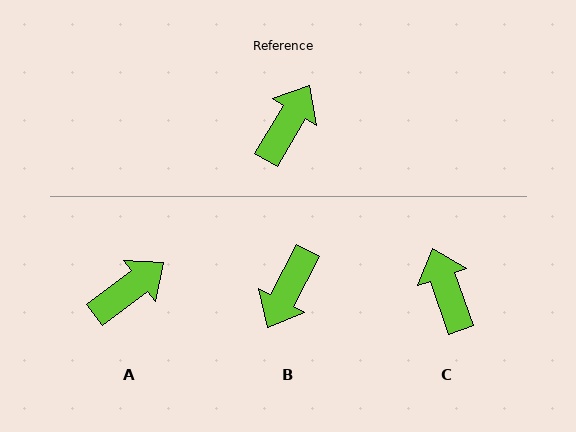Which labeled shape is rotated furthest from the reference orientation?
B, about 178 degrees away.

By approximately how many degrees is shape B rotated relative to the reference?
Approximately 178 degrees clockwise.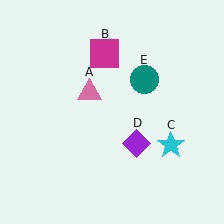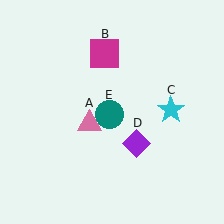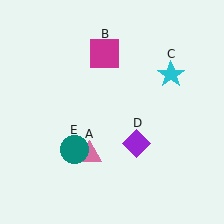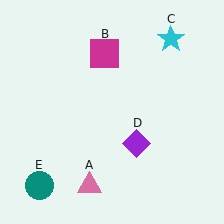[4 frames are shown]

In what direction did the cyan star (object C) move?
The cyan star (object C) moved up.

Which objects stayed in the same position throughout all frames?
Magenta square (object B) and purple diamond (object D) remained stationary.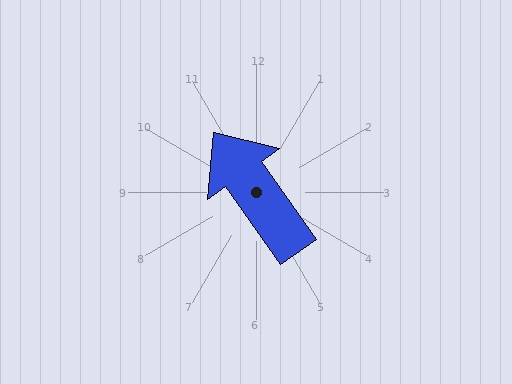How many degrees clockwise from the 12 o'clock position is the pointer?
Approximately 325 degrees.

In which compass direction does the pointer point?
Northwest.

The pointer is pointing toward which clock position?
Roughly 11 o'clock.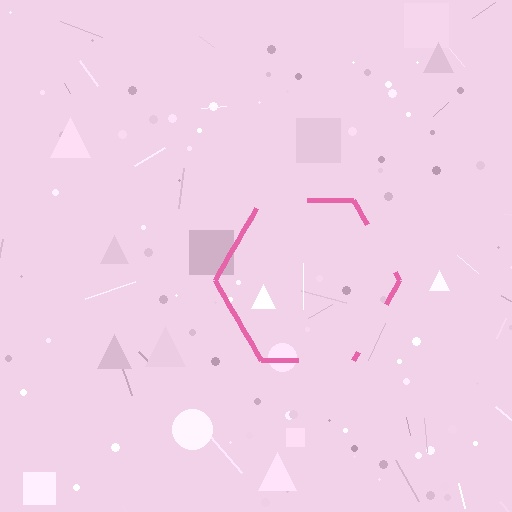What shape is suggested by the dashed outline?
The dashed outline suggests a hexagon.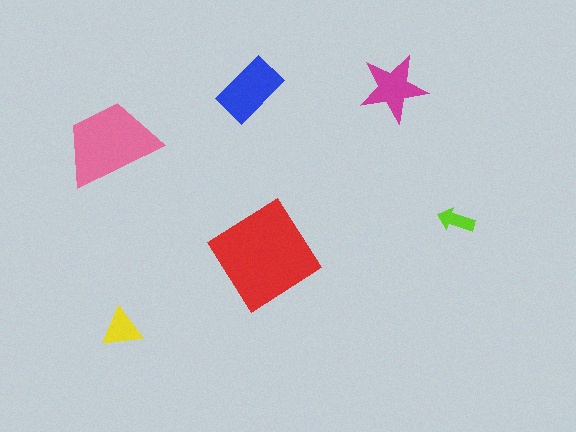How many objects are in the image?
There are 6 objects in the image.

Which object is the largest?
The red diamond.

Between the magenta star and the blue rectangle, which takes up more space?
The blue rectangle.